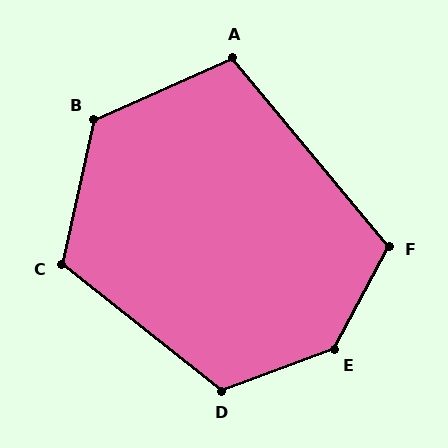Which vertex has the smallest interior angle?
A, at approximately 105 degrees.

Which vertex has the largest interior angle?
E, at approximately 138 degrees.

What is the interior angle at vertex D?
Approximately 121 degrees (obtuse).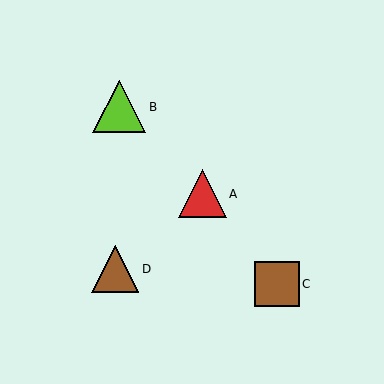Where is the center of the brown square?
The center of the brown square is at (277, 284).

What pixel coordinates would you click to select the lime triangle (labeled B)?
Click at (119, 107) to select the lime triangle B.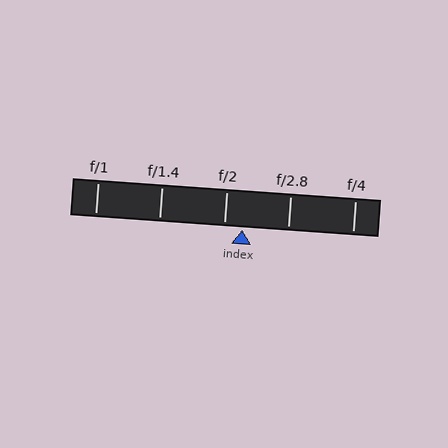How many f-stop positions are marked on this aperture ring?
There are 5 f-stop positions marked.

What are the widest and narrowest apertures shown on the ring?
The widest aperture shown is f/1 and the narrowest is f/4.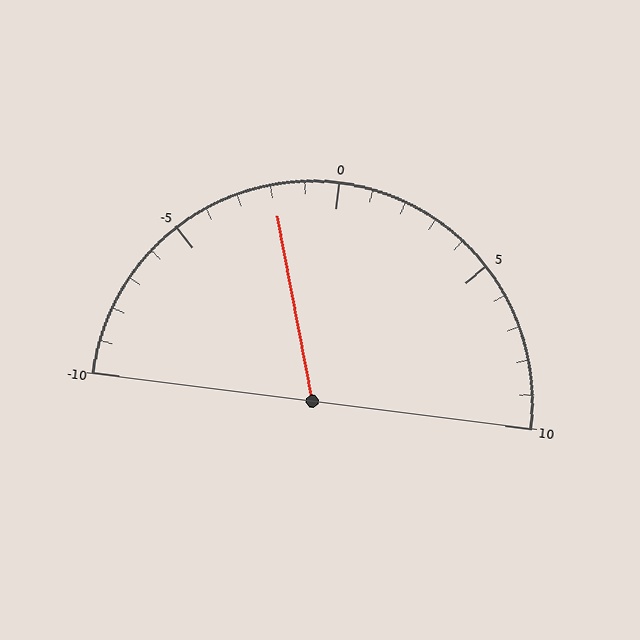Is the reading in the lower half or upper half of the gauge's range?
The reading is in the lower half of the range (-10 to 10).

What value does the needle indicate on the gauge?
The needle indicates approximately -2.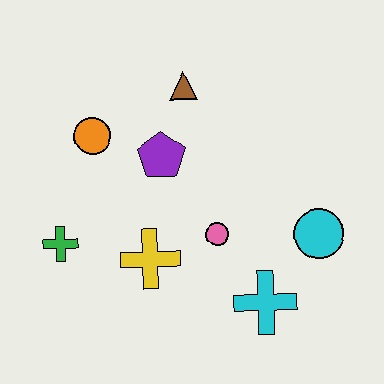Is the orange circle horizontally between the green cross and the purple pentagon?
Yes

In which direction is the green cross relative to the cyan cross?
The green cross is to the left of the cyan cross.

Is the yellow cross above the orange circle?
No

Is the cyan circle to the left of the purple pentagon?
No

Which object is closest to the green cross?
The yellow cross is closest to the green cross.